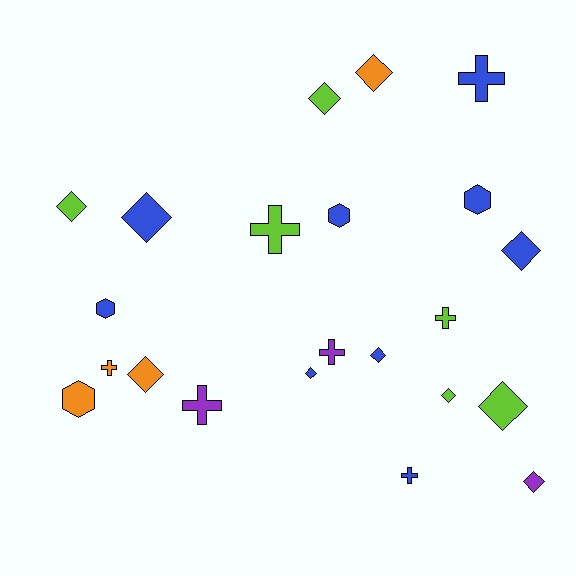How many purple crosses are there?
There are 2 purple crosses.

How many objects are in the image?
There are 22 objects.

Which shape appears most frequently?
Diamond, with 11 objects.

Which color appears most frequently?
Blue, with 9 objects.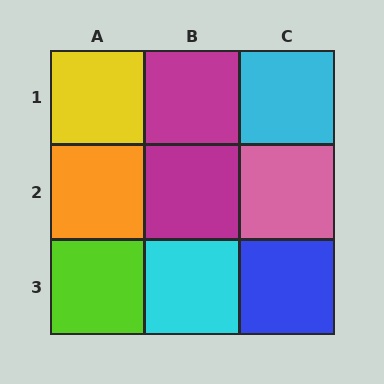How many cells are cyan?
2 cells are cyan.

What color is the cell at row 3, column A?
Lime.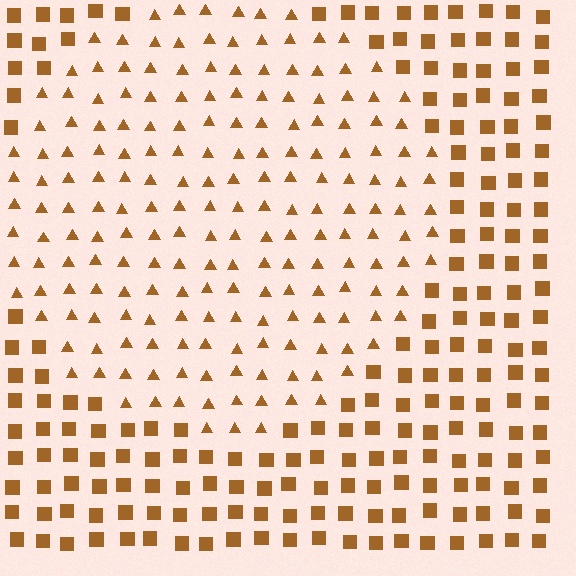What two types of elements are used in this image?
The image uses triangles inside the circle region and squares outside it.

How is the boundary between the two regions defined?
The boundary is defined by a change in element shape: triangles inside vs. squares outside. All elements share the same color and spacing.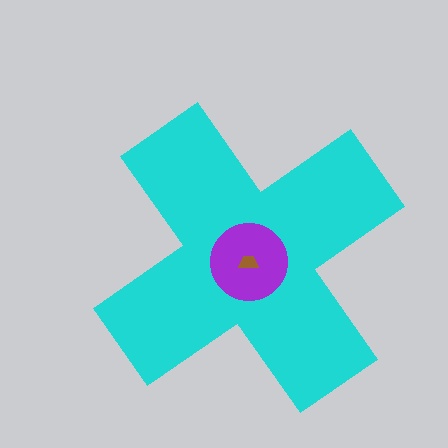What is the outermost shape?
The cyan cross.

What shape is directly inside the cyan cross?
The purple circle.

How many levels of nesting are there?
3.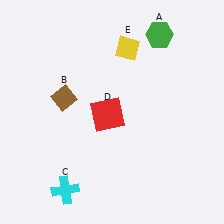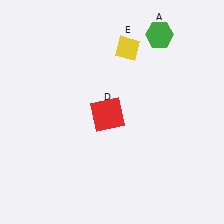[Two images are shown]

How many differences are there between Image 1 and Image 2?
There are 2 differences between the two images.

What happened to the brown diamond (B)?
The brown diamond (B) was removed in Image 2. It was in the top-left area of Image 1.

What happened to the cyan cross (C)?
The cyan cross (C) was removed in Image 2. It was in the bottom-left area of Image 1.